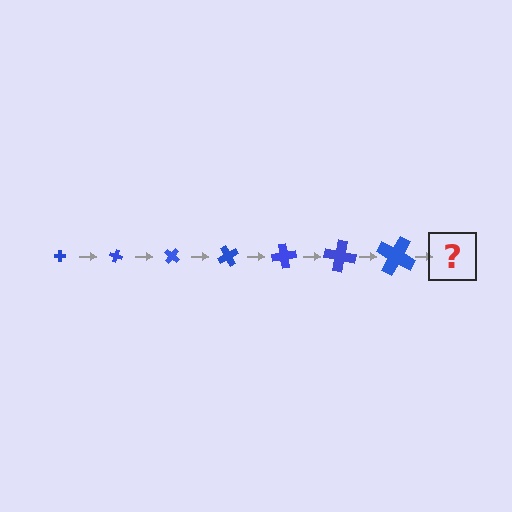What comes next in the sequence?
The next element should be a cross, larger than the previous one and rotated 140 degrees from the start.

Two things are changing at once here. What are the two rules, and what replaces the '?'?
The two rules are that the cross grows larger each step and it rotates 20 degrees each step. The '?' should be a cross, larger than the previous one and rotated 140 degrees from the start.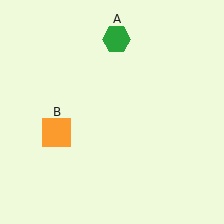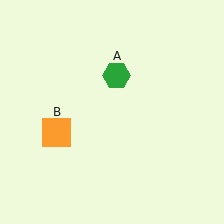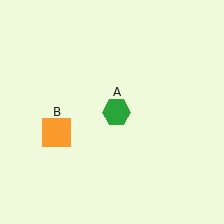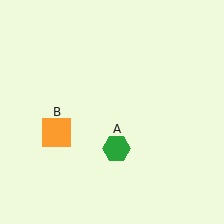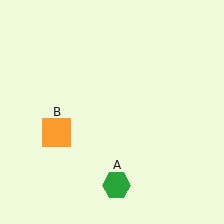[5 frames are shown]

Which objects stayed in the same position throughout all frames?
Orange square (object B) remained stationary.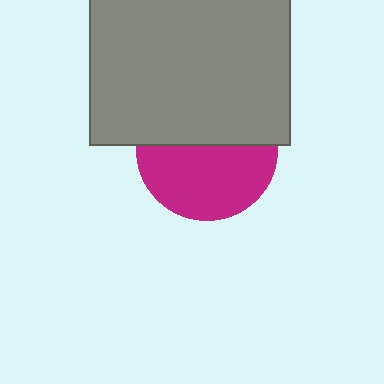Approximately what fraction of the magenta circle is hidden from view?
Roughly 46% of the magenta circle is hidden behind the gray rectangle.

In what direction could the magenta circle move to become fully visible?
The magenta circle could move down. That would shift it out from behind the gray rectangle entirely.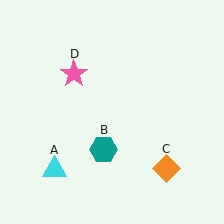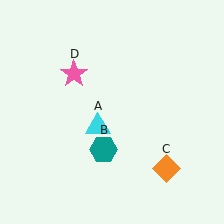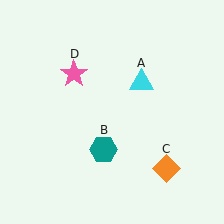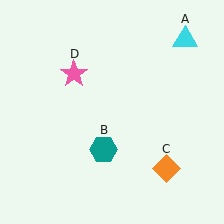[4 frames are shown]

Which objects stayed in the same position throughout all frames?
Teal hexagon (object B) and orange diamond (object C) and pink star (object D) remained stationary.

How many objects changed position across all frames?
1 object changed position: cyan triangle (object A).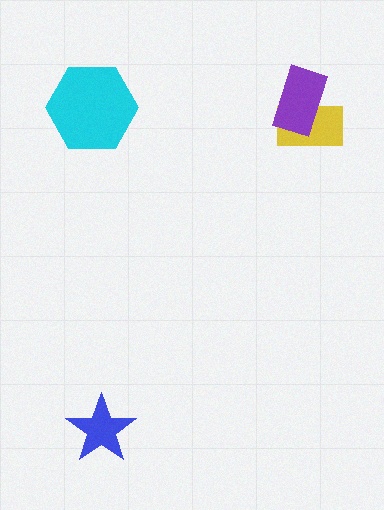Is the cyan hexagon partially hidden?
No, no other shape covers it.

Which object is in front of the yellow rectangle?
The purple rectangle is in front of the yellow rectangle.